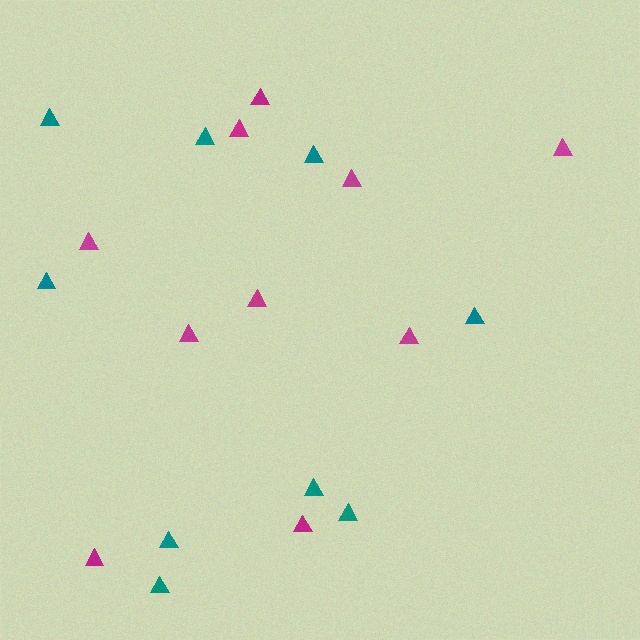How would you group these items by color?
There are 2 groups: one group of magenta triangles (10) and one group of teal triangles (9).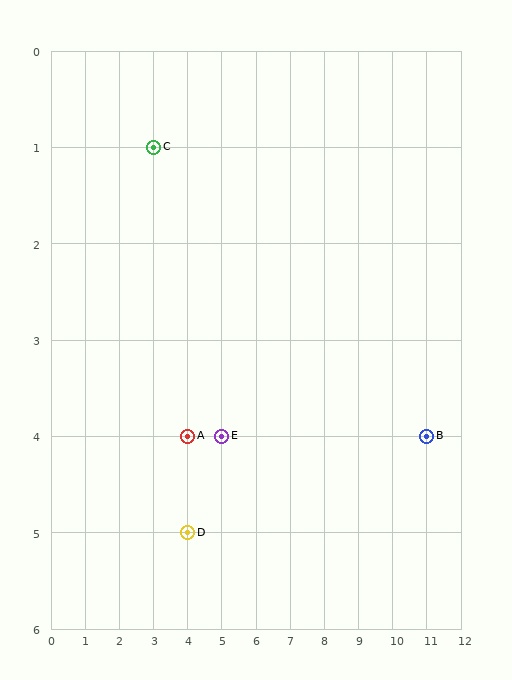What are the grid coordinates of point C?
Point C is at grid coordinates (3, 1).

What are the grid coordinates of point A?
Point A is at grid coordinates (4, 4).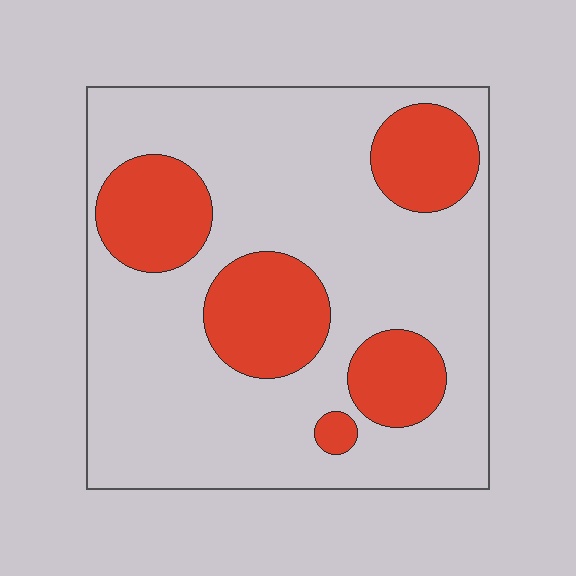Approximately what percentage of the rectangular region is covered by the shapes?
Approximately 25%.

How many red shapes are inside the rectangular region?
5.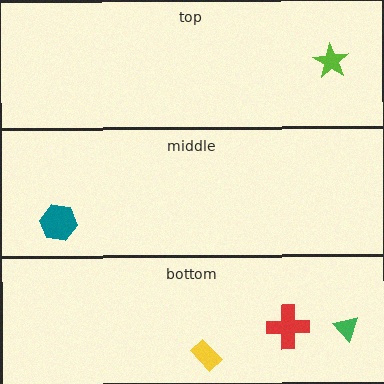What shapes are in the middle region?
The teal hexagon.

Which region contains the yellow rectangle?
The bottom region.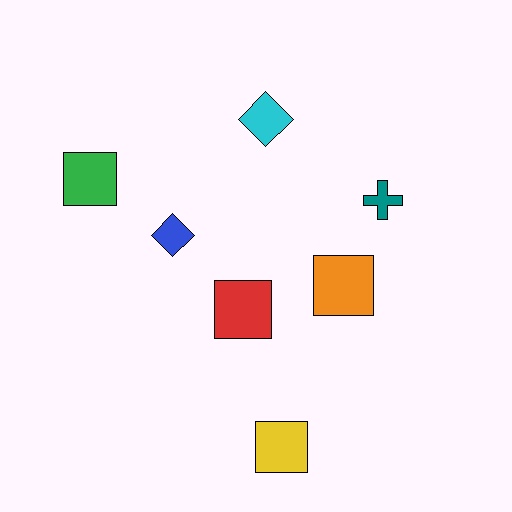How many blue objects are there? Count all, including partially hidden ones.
There is 1 blue object.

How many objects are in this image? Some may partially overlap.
There are 7 objects.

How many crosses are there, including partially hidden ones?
There is 1 cross.